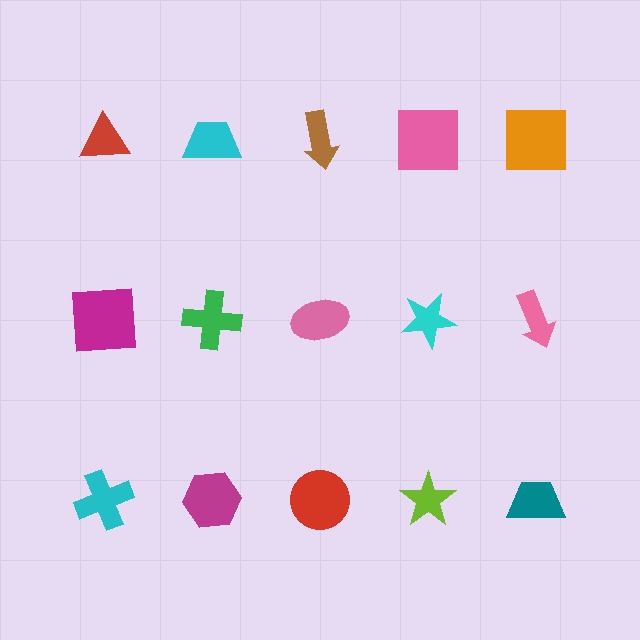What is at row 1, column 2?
A cyan trapezoid.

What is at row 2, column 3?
A pink ellipse.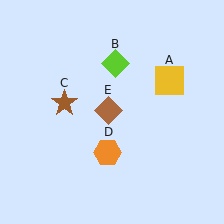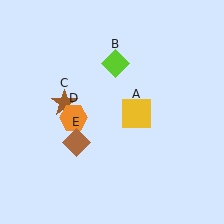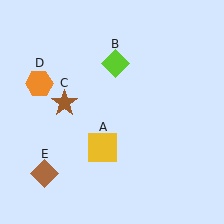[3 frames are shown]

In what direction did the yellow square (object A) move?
The yellow square (object A) moved down and to the left.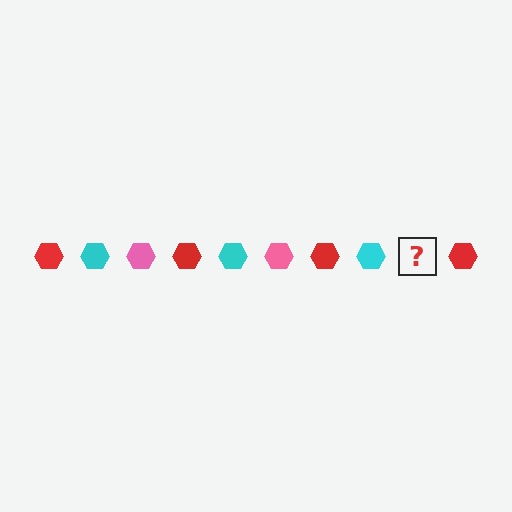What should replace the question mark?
The question mark should be replaced with a pink hexagon.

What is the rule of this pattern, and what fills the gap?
The rule is that the pattern cycles through red, cyan, pink hexagons. The gap should be filled with a pink hexagon.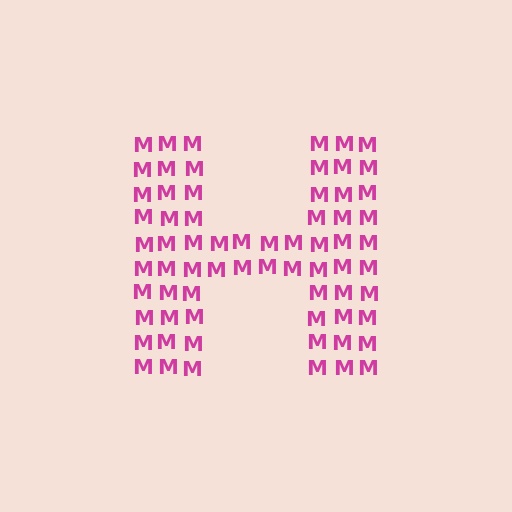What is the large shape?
The large shape is the letter H.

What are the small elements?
The small elements are letter M's.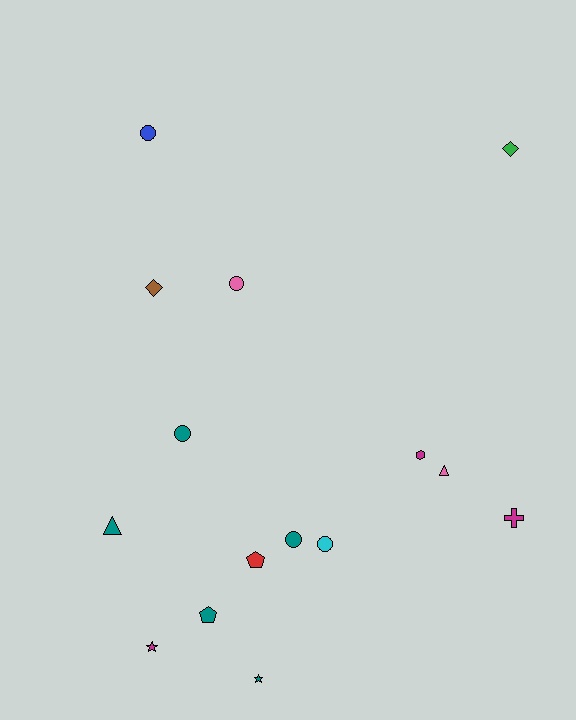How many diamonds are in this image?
There are 2 diamonds.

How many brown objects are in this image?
There is 1 brown object.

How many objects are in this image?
There are 15 objects.